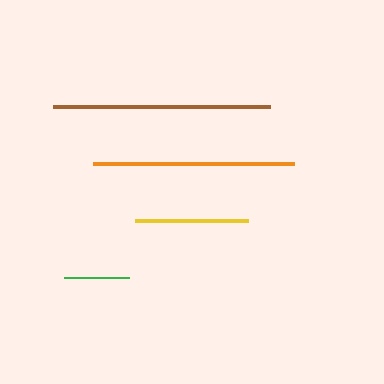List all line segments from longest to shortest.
From longest to shortest: brown, orange, yellow, green.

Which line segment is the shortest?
The green line is the shortest at approximately 65 pixels.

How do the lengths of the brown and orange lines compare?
The brown and orange lines are approximately the same length.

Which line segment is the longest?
The brown line is the longest at approximately 217 pixels.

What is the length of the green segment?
The green segment is approximately 65 pixels long.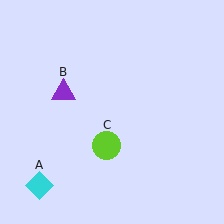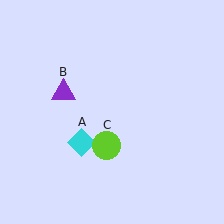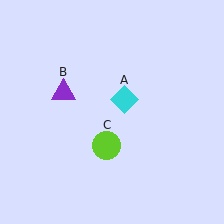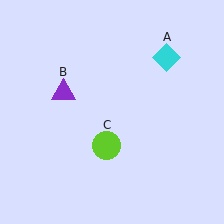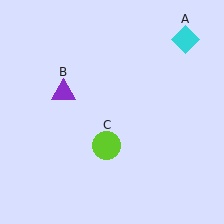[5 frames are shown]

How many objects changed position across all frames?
1 object changed position: cyan diamond (object A).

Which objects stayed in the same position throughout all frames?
Purple triangle (object B) and lime circle (object C) remained stationary.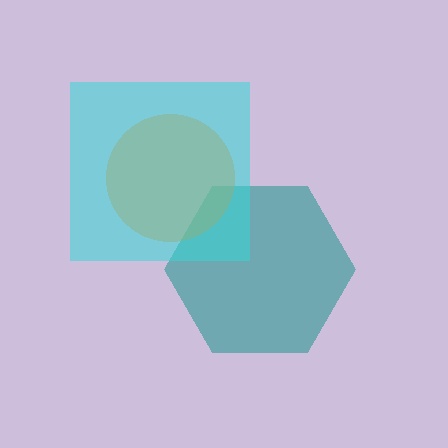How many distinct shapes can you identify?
There are 3 distinct shapes: a teal hexagon, an orange circle, a cyan square.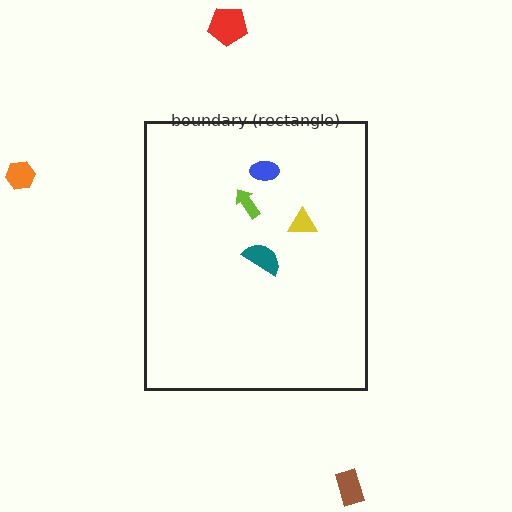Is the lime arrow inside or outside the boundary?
Inside.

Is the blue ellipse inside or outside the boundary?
Inside.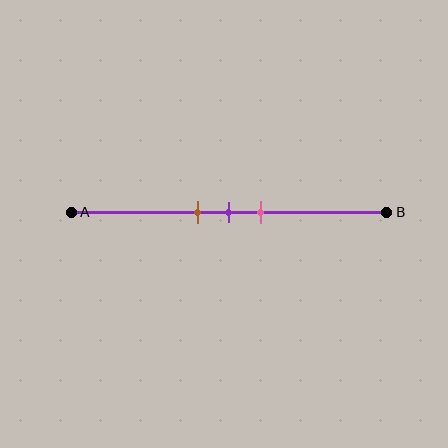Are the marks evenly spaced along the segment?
Yes, the marks are approximately evenly spaced.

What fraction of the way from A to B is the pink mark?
The pink mark is approximately 60% (0.6) of the way from A to B.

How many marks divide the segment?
There are 3 marks dividing the segment.